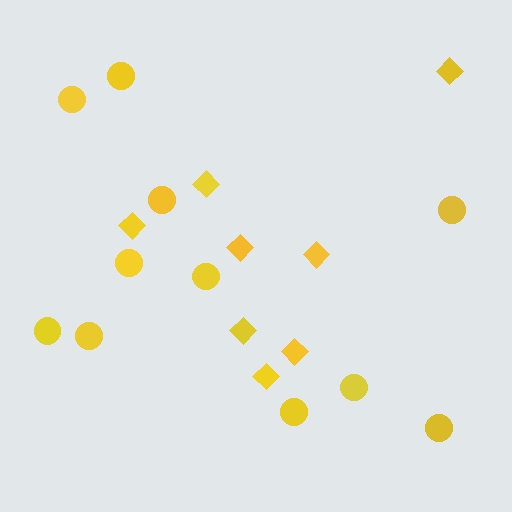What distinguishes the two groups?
There are 2 groups: one group of diamonds (8) and one group of circles (11).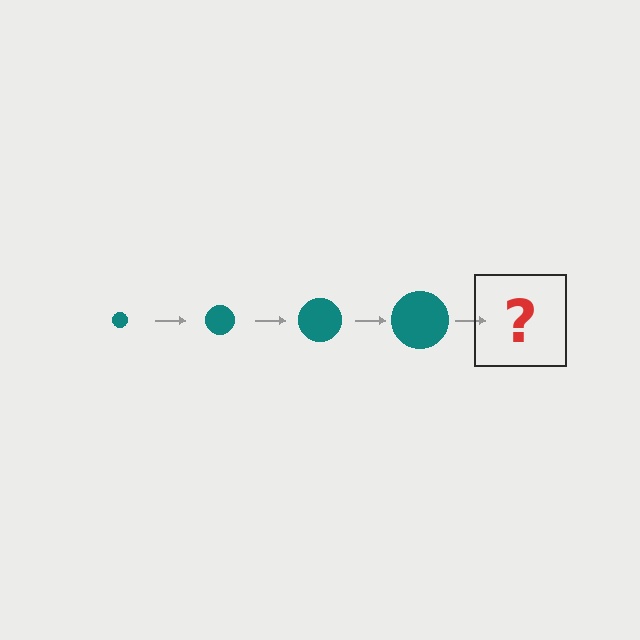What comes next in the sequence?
The next element should be a teal circle, larger than the previous one.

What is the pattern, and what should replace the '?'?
The pattern is that the circle gets progressively larger each step. The '?' should be a teal circle, larger than the previous one.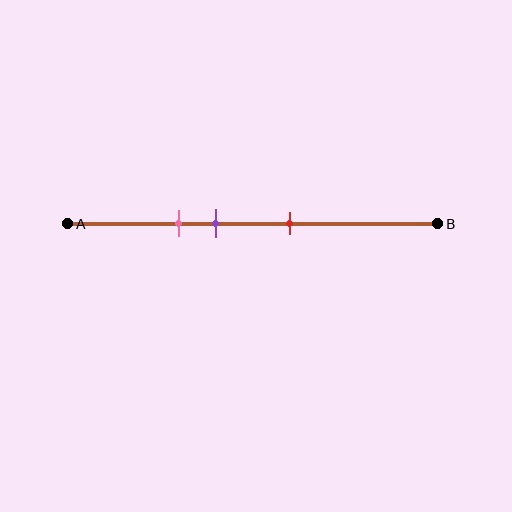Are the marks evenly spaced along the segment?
Yes, the marks are approximately evenly spaced.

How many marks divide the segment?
There are 3 marks dividing the segment.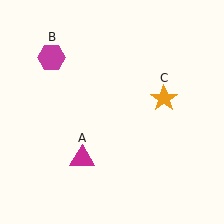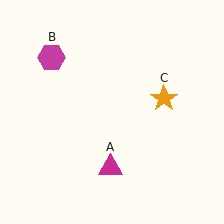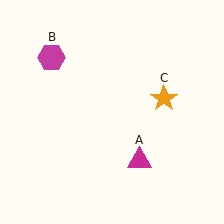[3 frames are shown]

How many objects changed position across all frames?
1 object changed position: magenta triangle (object A).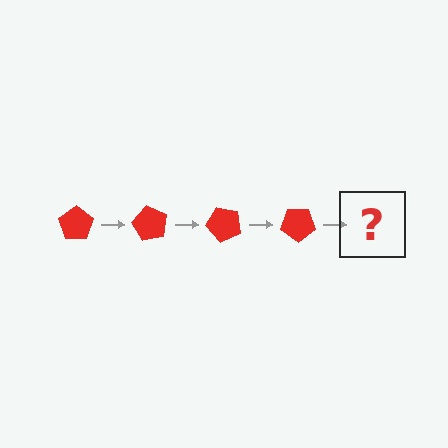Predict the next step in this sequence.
The next step is a red pentagon rotated 240 degrees.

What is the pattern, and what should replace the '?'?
The pattern is that the pentagon rotates 60 degrees each step. The '?' should be a red pentagon rotated 240 degrees.